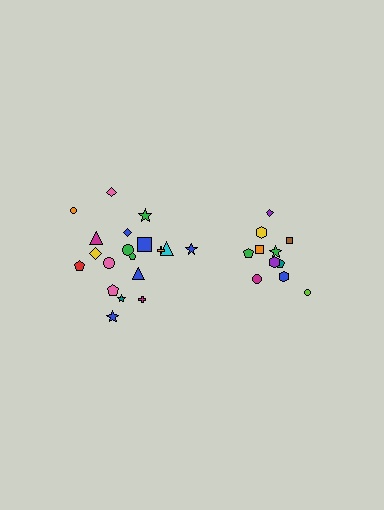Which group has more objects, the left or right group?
The left group.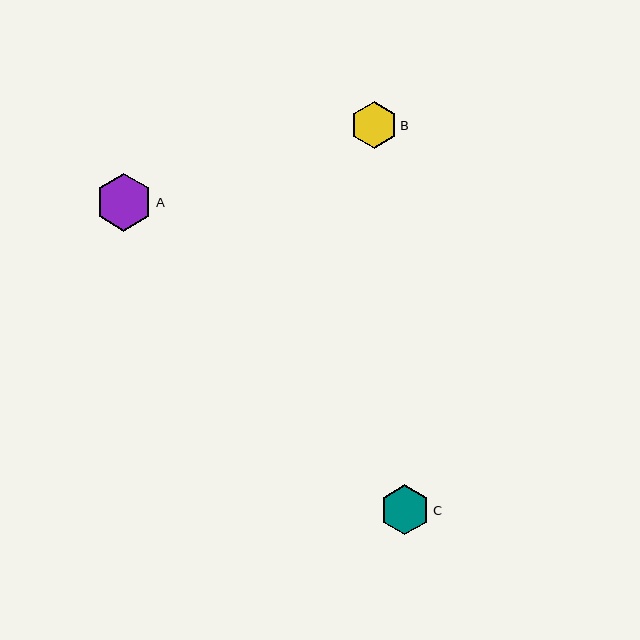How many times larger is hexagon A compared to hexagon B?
Hexagon A is approximately 1.2 times the size of hexagon B.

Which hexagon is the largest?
Hexagon A is the largest with a size of approximately 57 pixels.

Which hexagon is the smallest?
Hexagon B is the smallest with a size of approximately 47 pixels.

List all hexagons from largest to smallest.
From largest to smallest: A, C, B.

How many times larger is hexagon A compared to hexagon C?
Hexagon A is approximately 1.1 times the size of hexagon C.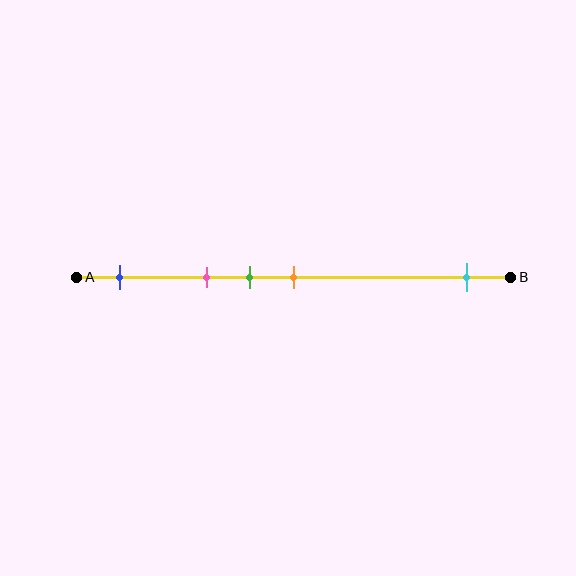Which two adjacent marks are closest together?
The green and orange marks are the closest adjacent pair.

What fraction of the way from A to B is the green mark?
The green mark is approximately 40% (0.4) of the way from A to B.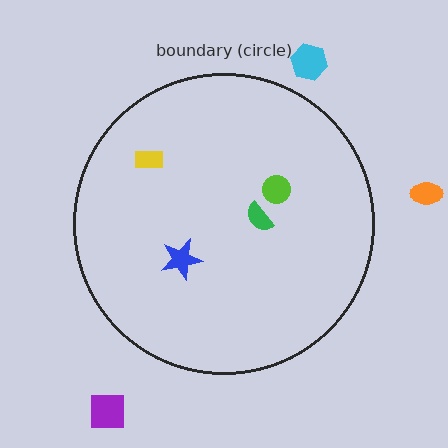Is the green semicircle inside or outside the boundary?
Inside.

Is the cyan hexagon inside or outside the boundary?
Outside.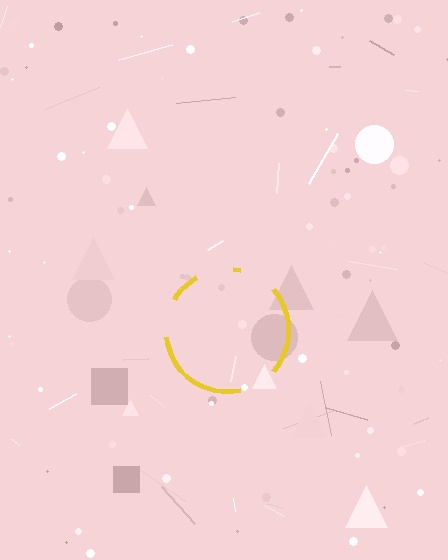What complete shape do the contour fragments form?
The contour fragments form a circle.